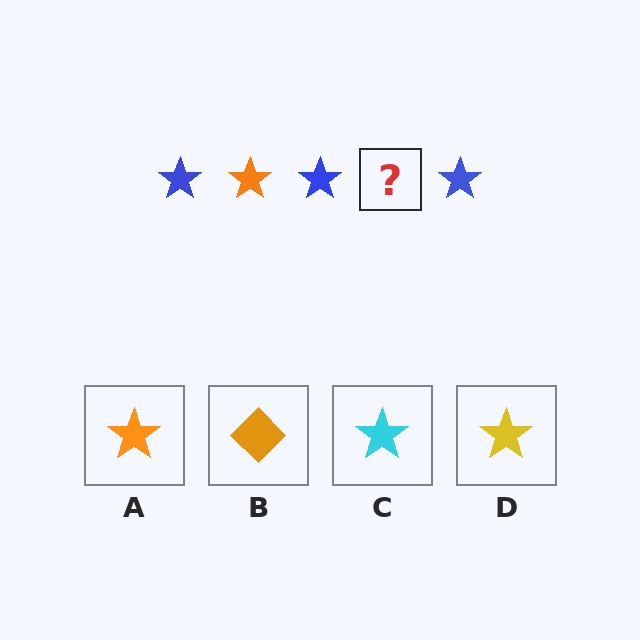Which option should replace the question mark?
Option A.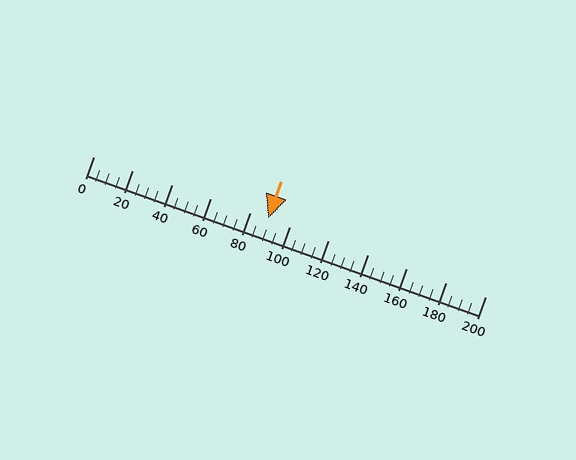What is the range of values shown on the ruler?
The ruler shows values from 0 to 200.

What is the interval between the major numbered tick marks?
The major tick marks are spaced 20 units apart.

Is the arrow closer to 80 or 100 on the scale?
The arrow is closer to 80.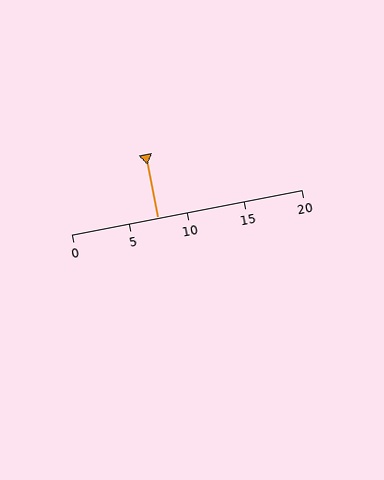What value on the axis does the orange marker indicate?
The marker indicates approximately 7.5.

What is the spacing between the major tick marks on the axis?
The major ticks are spaced 5 apart.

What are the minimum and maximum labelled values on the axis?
The axis runs from 0 to 20.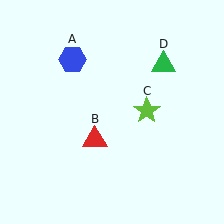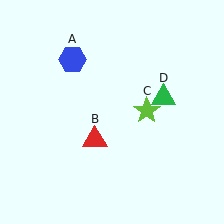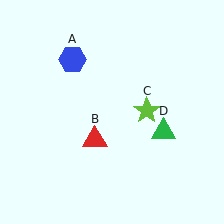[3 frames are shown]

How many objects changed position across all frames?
1 object changed position: green triangle (object D).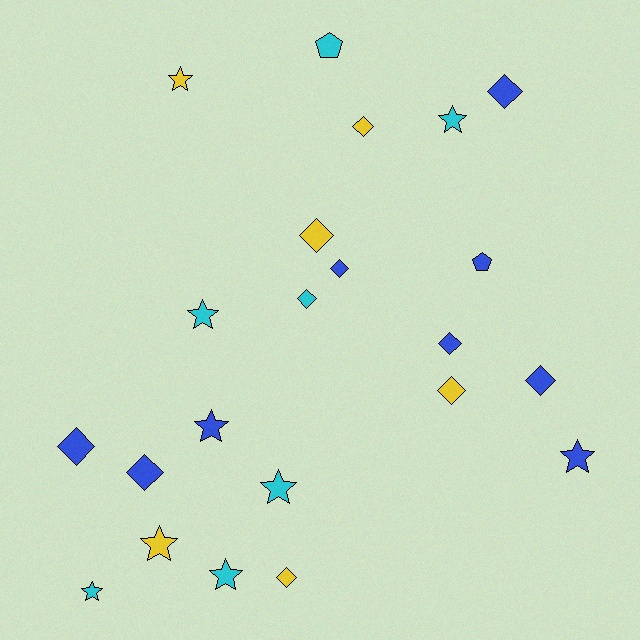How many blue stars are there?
There are 2 blue stars.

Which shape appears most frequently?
Diamond, with 11 objects.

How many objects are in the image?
There are 22 objects.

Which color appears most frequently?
Blue, with 9 objects.